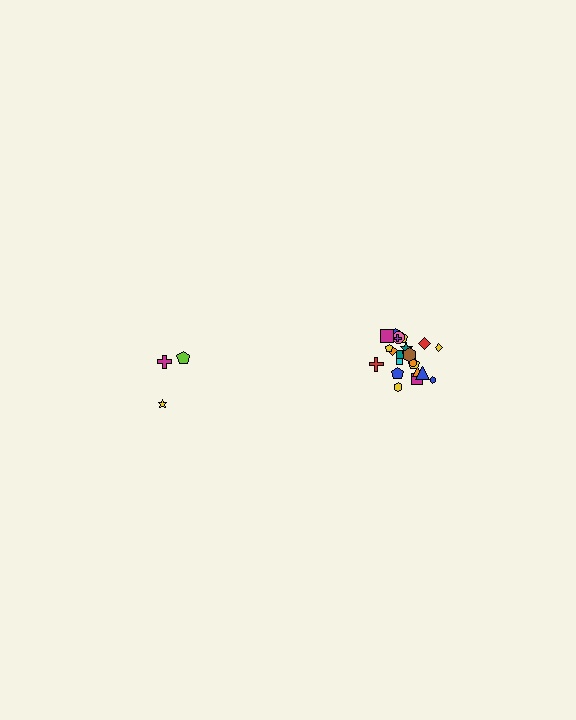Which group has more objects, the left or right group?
The right group.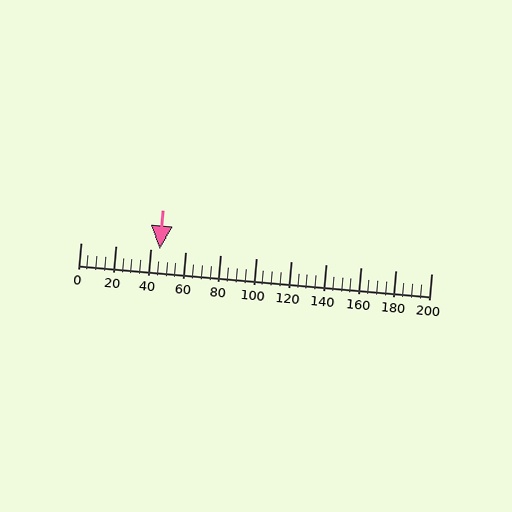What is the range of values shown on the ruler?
The ruler shows values from 0 to 200.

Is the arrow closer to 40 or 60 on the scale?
The arrow is closer to 40.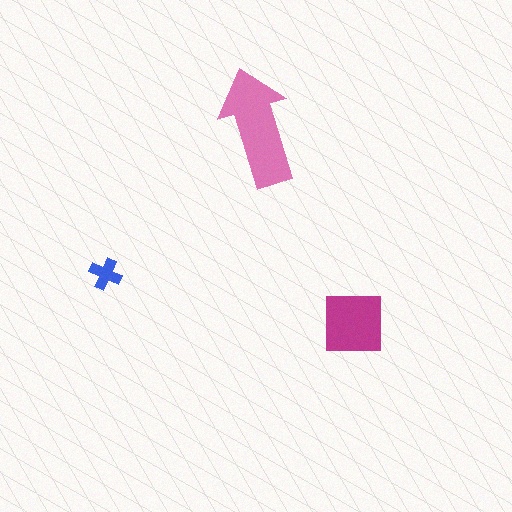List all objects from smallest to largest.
The blue cross, the magenta square, the pink arrow.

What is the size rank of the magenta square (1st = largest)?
2nd.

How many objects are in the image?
There are 3 objects in the image.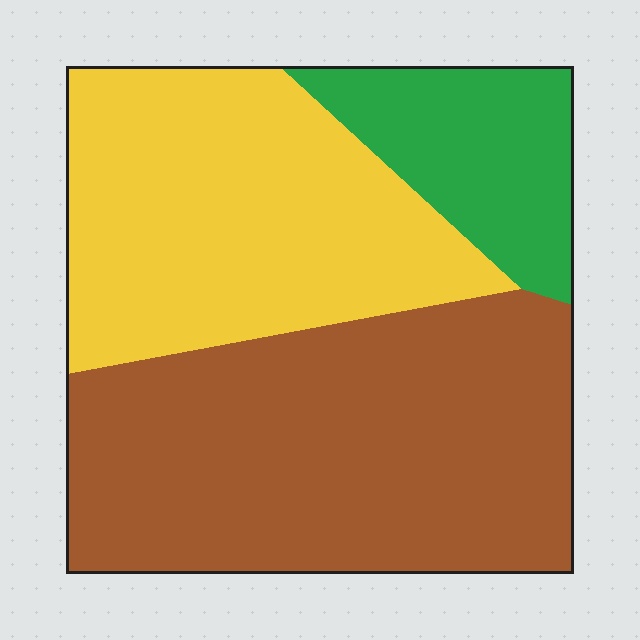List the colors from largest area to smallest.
From largest to smallest: brown, yellow, green.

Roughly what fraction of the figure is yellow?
Yellow covers roughly 35% of the figure.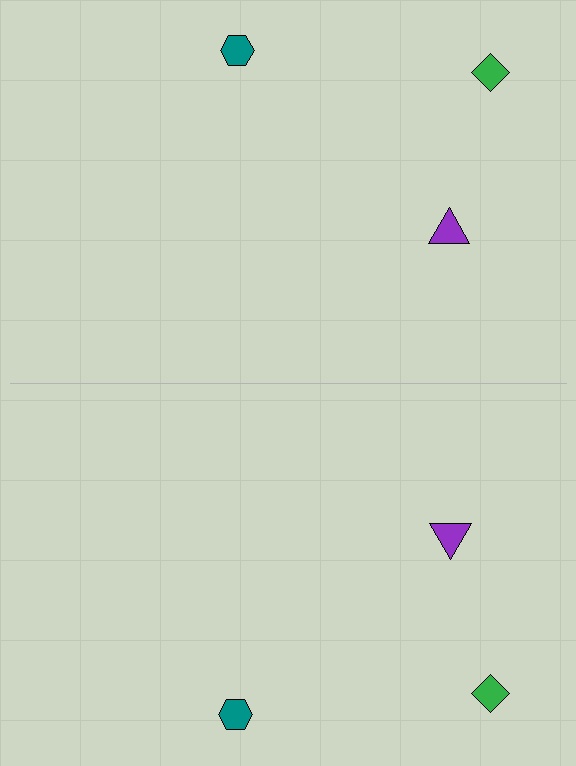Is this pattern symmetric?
Yes, this pattern has bilateral (reflection) symmetry.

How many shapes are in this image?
There are 6 shapes in this image.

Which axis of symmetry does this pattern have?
The pattern has a horizontal axis of symmetry running through the center of the image.